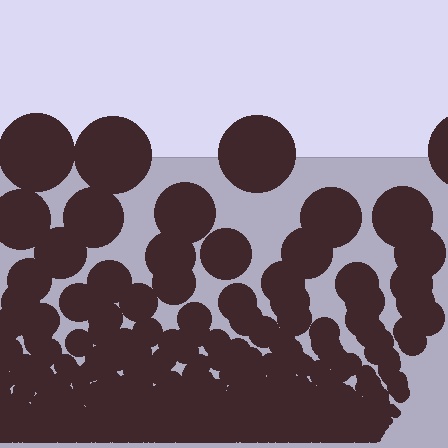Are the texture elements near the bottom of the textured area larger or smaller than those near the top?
Smaller. The gradient is inverted — elements near the bottom are smaller and denser.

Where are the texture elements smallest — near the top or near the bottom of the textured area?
Near the bottom.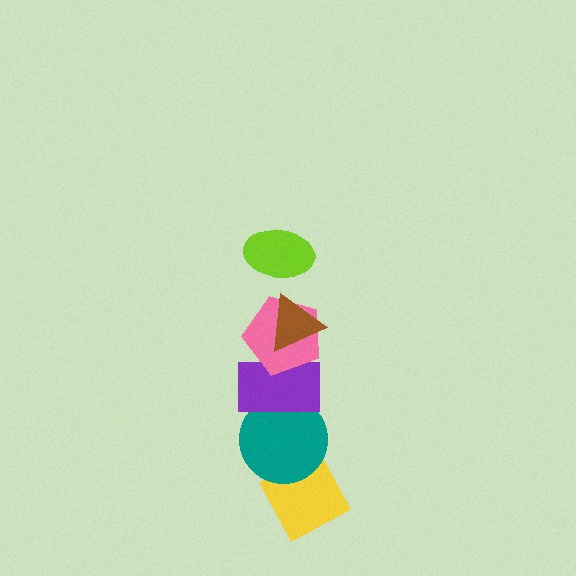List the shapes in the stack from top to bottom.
From top to bottom: the lime ellipse, the brown triangle, the pink pentagon, the purple rectangle, the teal circle, the yellow diamond.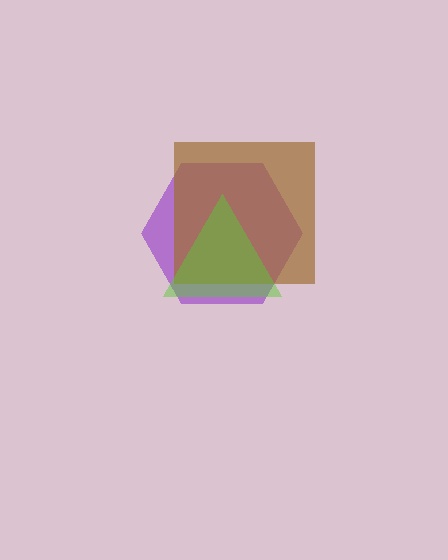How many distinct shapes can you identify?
There are 3 distinct shapes: a purple hexagon, a brown square, a lime triangle.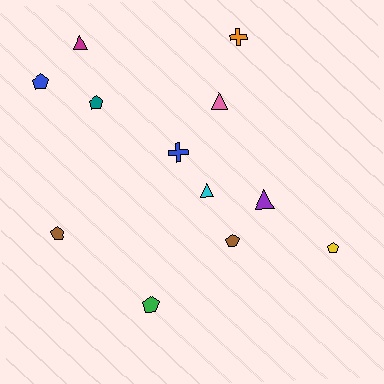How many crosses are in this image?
There are 2 crosses.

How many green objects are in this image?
There is 1 green object.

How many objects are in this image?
There are 12 objects.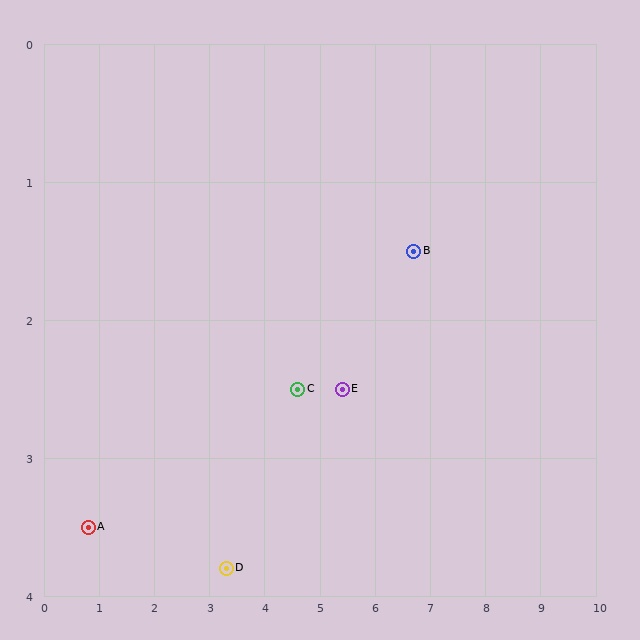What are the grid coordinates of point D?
Point D is at approximately (3.3, 3.8).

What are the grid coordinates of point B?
Point B is at approximately (6.7, 1.5).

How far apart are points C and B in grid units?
Points C and B are about 2.3 grid units apart.